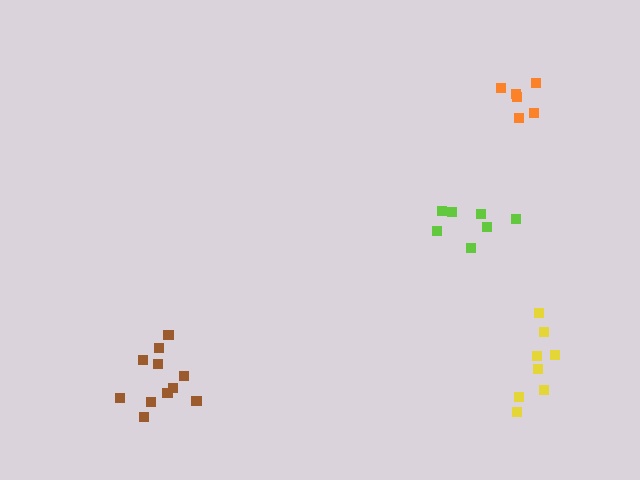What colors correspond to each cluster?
The clusters are colored: orange, yellow, lime, brown.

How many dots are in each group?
Group 1: 6 dots, Group 2: 8 dots, Group 3: 7 dots, Group 4: 11 dots (32 total).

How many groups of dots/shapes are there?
There are 4 groups.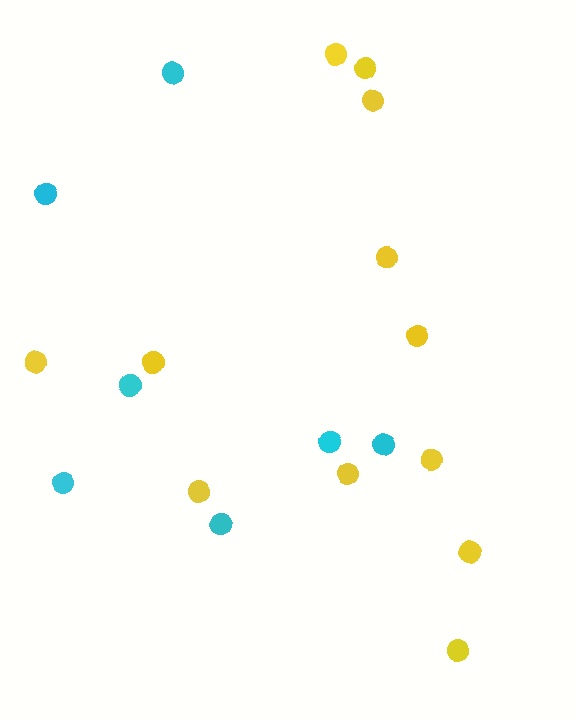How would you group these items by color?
There are 2 groups: one group of cyan circles (7) and one group of yellow circles (12).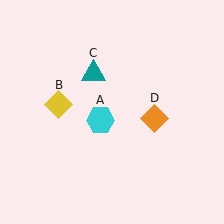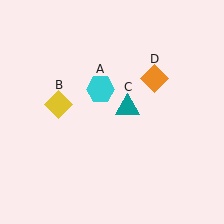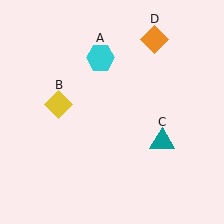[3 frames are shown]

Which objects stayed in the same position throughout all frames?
Yellow diamond (object B) remained stationary.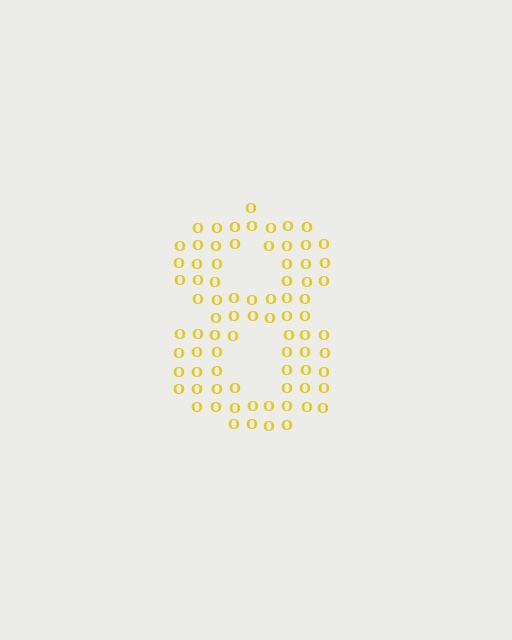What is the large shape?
The large shape is the digit 8.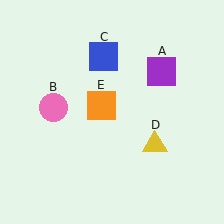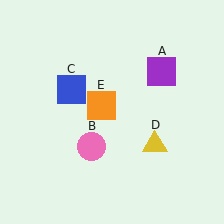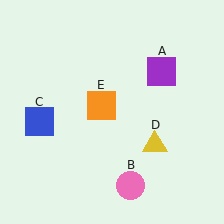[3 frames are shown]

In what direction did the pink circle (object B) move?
The pink circle (object B) moved down and to the right.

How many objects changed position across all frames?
2 objects changed position: pink circle (object B), blue square (object C).